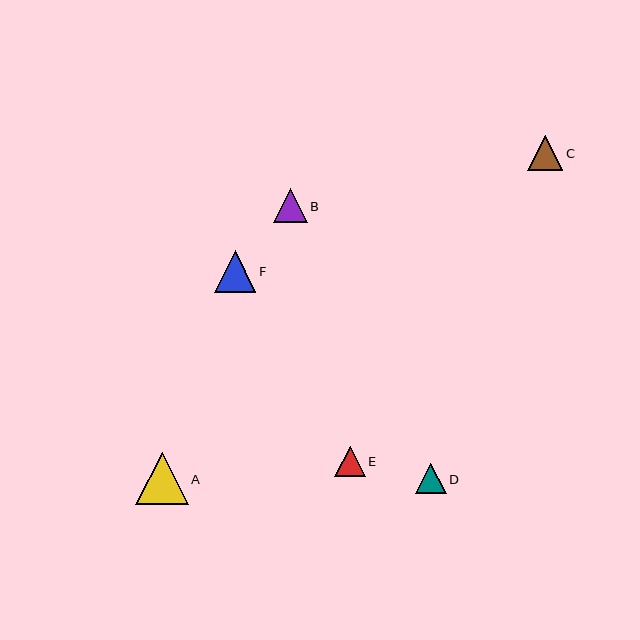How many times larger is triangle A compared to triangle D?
Triangle A is approximately 1.7 times the size of triangle D.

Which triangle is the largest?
Triangle A is the largest with a size of approximately 52 pixels.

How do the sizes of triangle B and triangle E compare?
Triangle B and triangle E are approximately the same size.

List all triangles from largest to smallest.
From largest to smallest: A, F, C, B, E, D.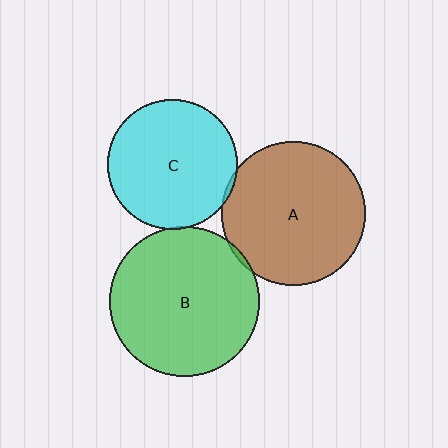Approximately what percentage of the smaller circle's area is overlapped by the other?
Approximately 5%.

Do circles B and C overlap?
Yes.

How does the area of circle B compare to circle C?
Approximately 1.3 times.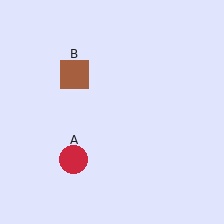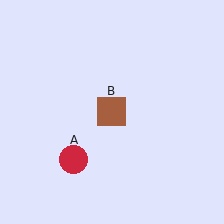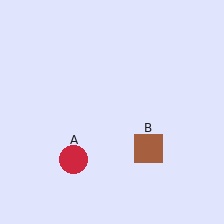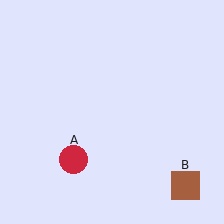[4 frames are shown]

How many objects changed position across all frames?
1 object changed position: brown square (object B).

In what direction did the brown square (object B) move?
The brown square (object B) moved down and to the right.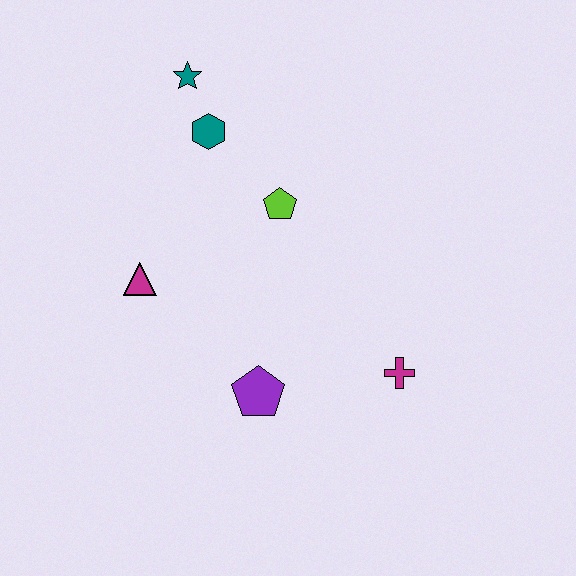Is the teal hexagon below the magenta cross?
No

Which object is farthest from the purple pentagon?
The teal star is farthest from the purple pentagon.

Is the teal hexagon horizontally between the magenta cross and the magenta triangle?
Yes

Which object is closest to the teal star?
The teal hexagon is closest to the teal star.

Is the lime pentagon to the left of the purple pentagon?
No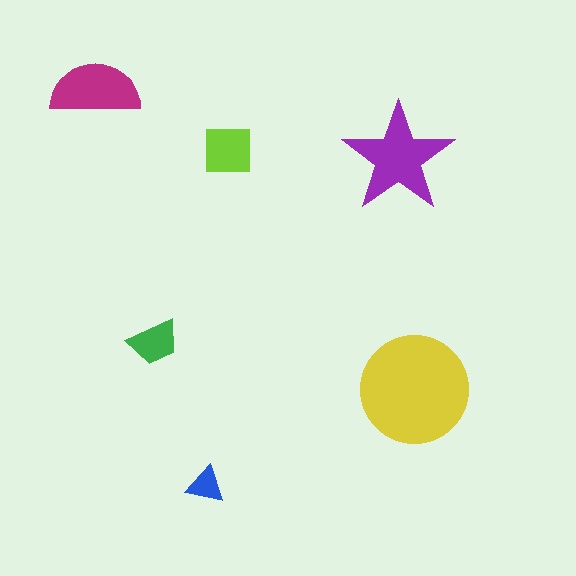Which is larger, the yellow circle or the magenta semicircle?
The yellow circle.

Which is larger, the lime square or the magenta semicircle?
The magenta semicircle.